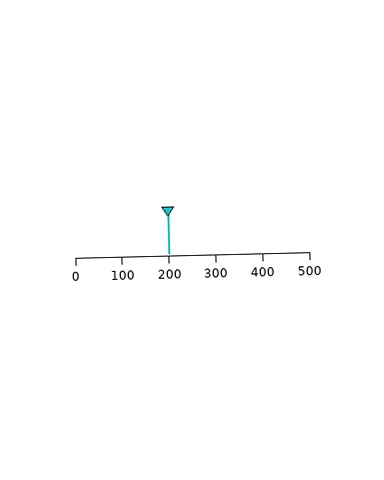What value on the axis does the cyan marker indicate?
The marker indicates approximately 200.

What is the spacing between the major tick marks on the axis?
The major ticks are spaced 100 apart.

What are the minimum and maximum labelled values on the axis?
The axis runs from 0 to 500.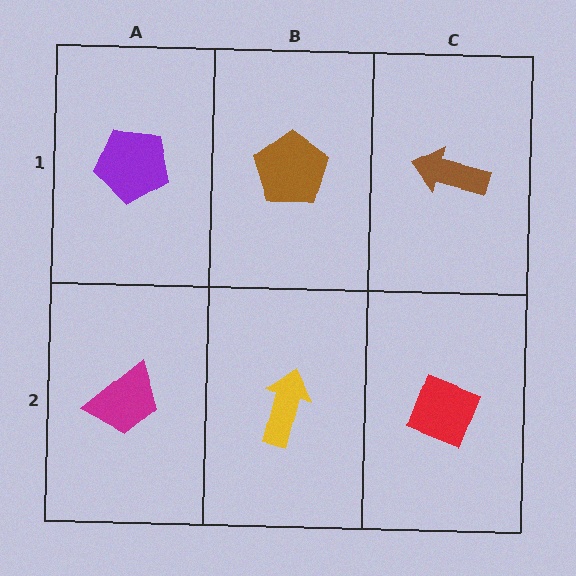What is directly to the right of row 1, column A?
A brown pentagon.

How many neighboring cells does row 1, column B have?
3.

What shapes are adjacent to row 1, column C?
A red diamond (row 2, column C), a brown pentagon (row 1, column B).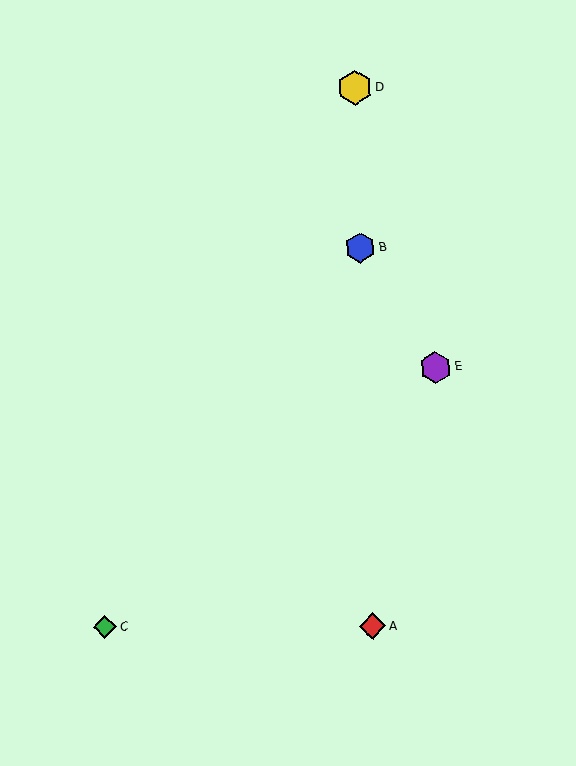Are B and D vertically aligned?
Yes, both are at x≈360.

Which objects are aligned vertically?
Objects A, B, D are aligned vertically.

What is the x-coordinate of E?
Object E is at x≈436.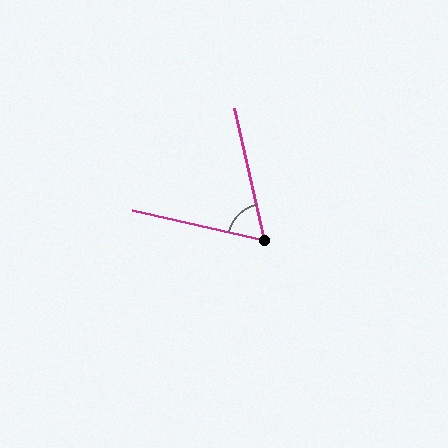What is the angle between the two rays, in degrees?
Approximately 64 degrees.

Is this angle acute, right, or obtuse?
It is acute.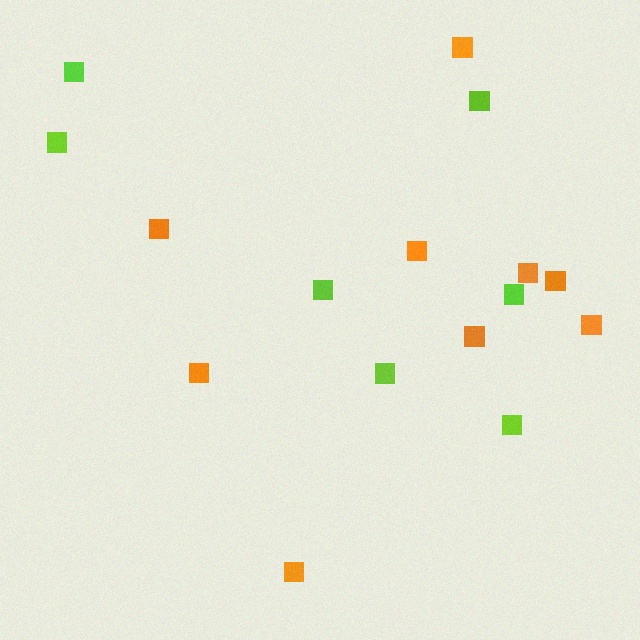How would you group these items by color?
There are 2 groups: one group of orange squares (9) and one group of lime squares (7).